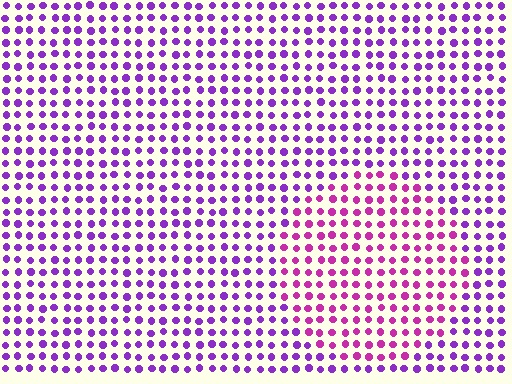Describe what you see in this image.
The image is filled with small purple elements in a uniform arrangement. A circle-shaped region is visible where the elements are tinted to a slightly different hue, forming a subtle color boundary.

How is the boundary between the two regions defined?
The boundary is defined purely by a slight shift in hue (about 34 degrees). Spacing, size, and orientation are identical on both sides.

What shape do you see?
I see a circle.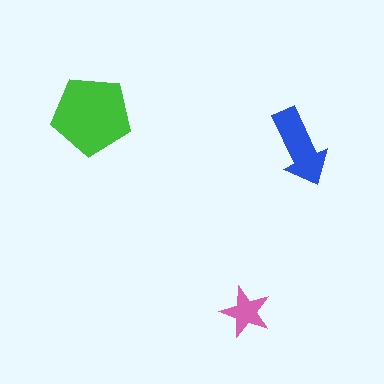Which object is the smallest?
The pink star.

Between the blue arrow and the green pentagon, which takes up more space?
The green pentagon.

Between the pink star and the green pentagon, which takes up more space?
The green pentagon.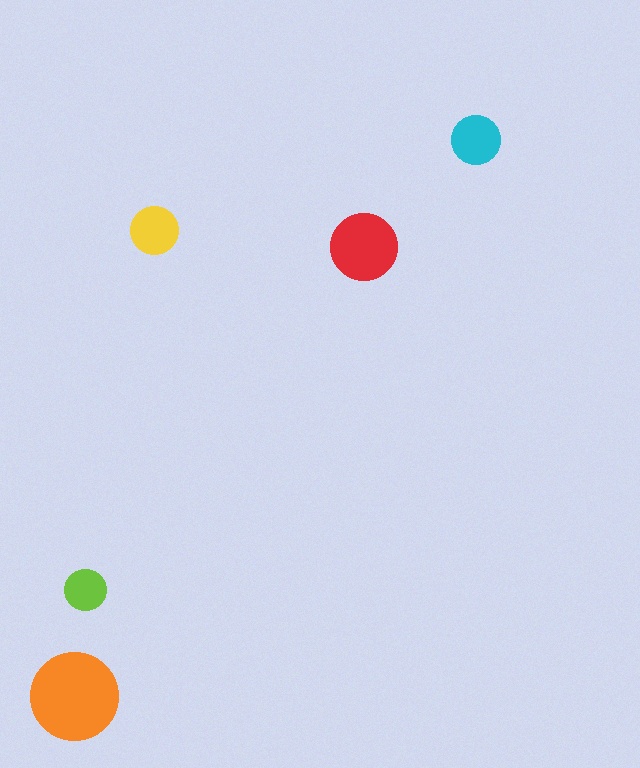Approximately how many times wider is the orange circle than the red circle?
About 1.5 times wider.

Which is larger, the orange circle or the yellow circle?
The orange one.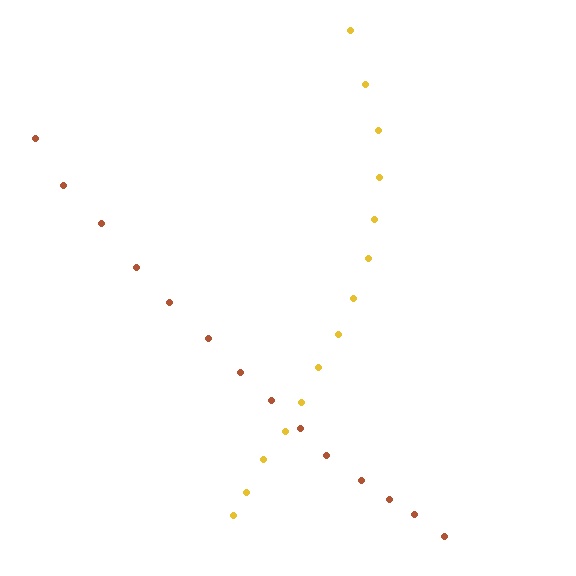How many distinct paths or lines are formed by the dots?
There are 2 distinct paths.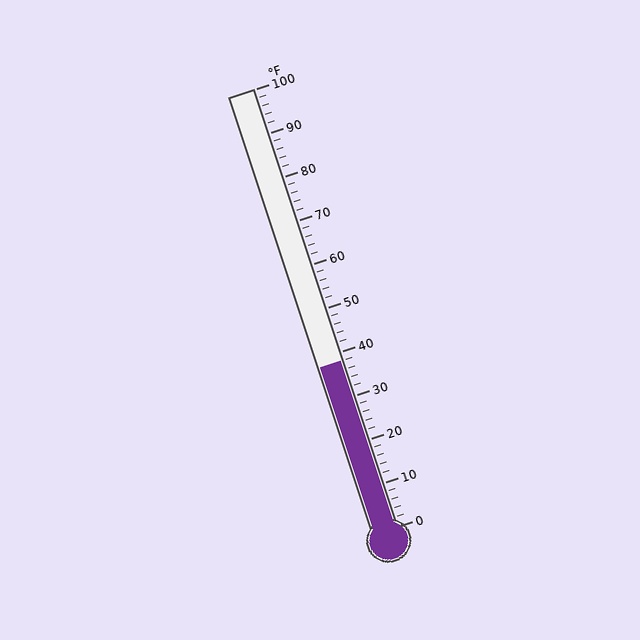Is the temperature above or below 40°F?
The temperature is below 40°F.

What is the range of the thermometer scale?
The thermometer scale ranges from 0°F to 100°F.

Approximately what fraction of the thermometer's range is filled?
The thermometer is filled to approximately 40% of its range.